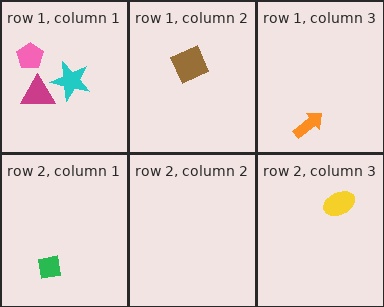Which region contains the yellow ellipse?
The row 2, column 3 region.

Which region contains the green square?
The row 2, column 1 region.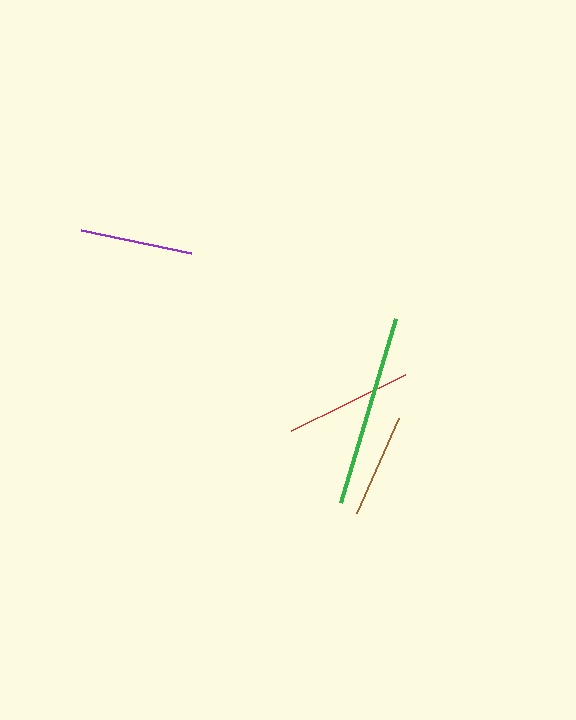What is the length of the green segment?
The green segment is approximately 192 pixels long.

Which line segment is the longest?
The green line is the longest at approximately 192 pixels.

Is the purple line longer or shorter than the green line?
The green line is longer than the purple line.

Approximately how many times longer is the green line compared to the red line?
The green line is approximately 1.5 times the length of the red line.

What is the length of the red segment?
The red segment is approximately 128 pixels long.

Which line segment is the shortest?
The brown line is the shortest at approximately 104 pixels.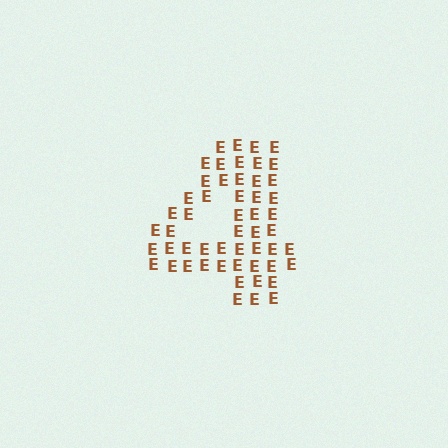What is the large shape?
The large shape is the digit 4.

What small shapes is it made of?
It is made of small letter E's.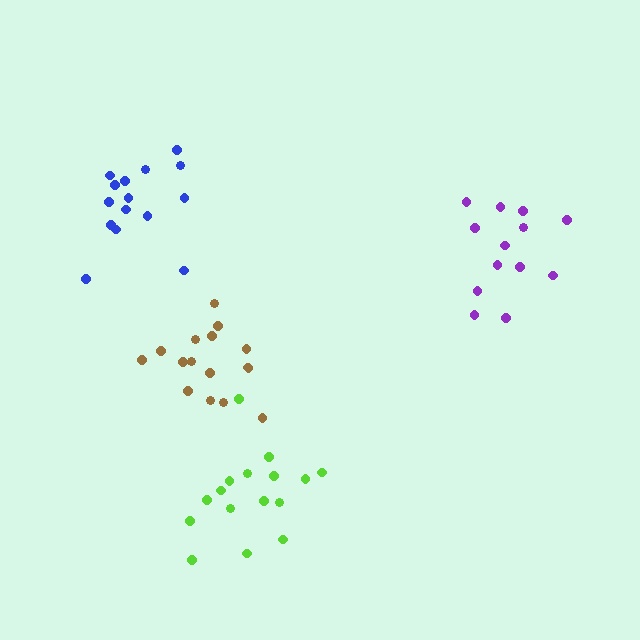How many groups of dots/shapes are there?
There are 4 groups.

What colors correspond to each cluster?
The clusters are colored: lime, brown, purple, blue.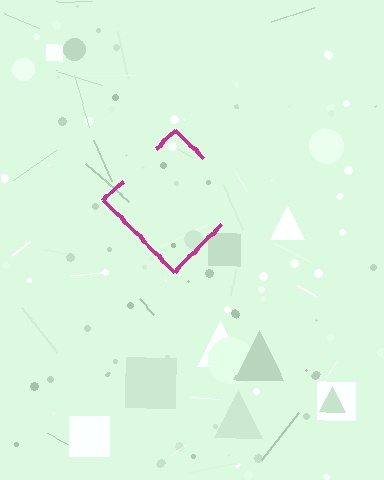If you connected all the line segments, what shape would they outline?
They would outline a diamond.